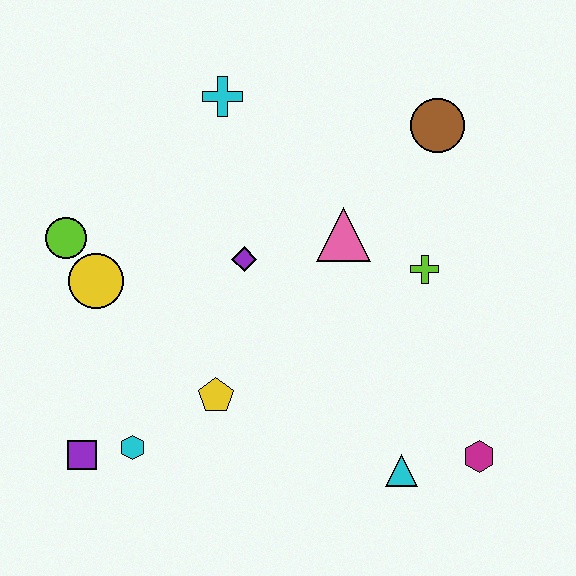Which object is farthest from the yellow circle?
The magenta hexagon is farthest from the yellow circle.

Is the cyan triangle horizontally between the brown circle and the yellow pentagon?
Yes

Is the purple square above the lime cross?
No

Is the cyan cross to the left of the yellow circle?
No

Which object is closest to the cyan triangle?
The magenta hexagon is closest to the cyan triangle.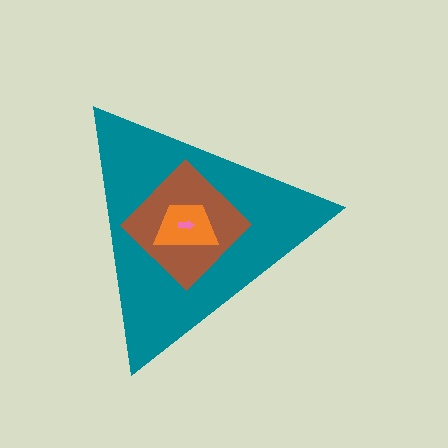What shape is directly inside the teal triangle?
The brown diamond.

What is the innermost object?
The pink arrow.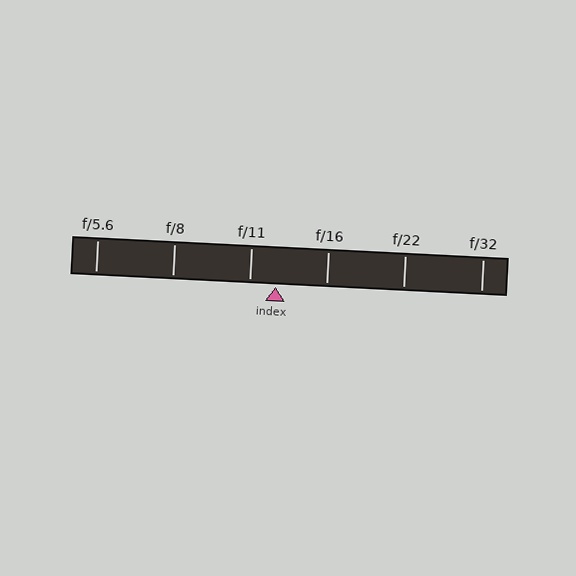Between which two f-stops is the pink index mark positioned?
The index mark is between f/11 and f/16.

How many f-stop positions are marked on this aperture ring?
There are 6 f-stop positions marked.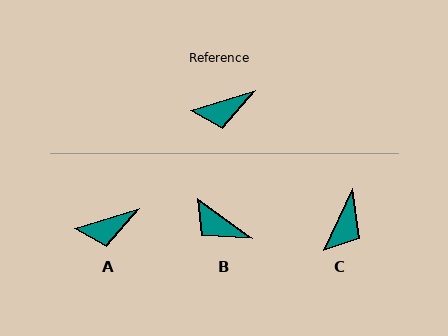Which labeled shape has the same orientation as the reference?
A.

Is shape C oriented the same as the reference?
No, it is off by about 49 degrees.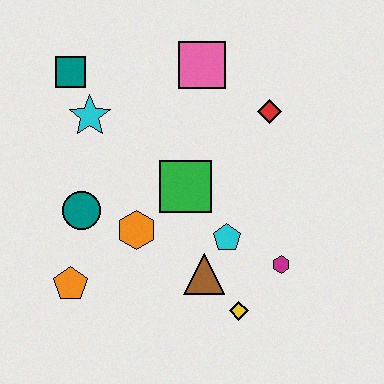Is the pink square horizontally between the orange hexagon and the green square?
No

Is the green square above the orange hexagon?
Yes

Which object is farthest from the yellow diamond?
The teal square is farthest from the yellow diamond.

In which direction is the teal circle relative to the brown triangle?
The teal circle is to the left of the brown triangle.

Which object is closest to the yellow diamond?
The brown triangle is closest to the yellow diamond.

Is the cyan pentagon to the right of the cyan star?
Yes